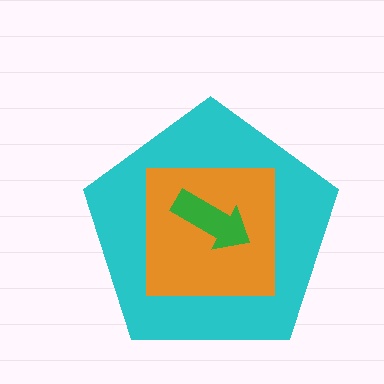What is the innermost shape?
The green arrow.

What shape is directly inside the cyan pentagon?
The orange square.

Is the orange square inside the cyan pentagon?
Yes.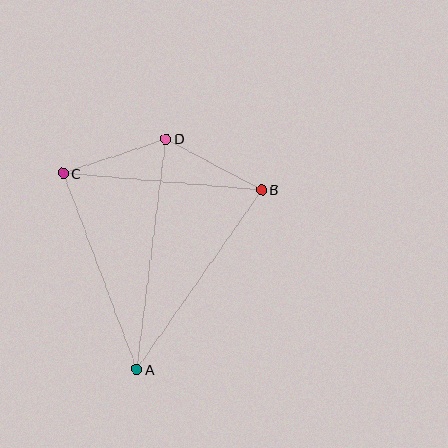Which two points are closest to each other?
Points B and D are closest to each other.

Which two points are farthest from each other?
Points A and D are farthest from each other.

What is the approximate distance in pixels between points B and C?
The distance between B and C is approximately 199 pixels.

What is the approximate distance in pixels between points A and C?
The distance between A and C is approximately 210 pixels.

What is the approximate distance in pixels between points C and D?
The distance between C and D is approximately 108 pixels.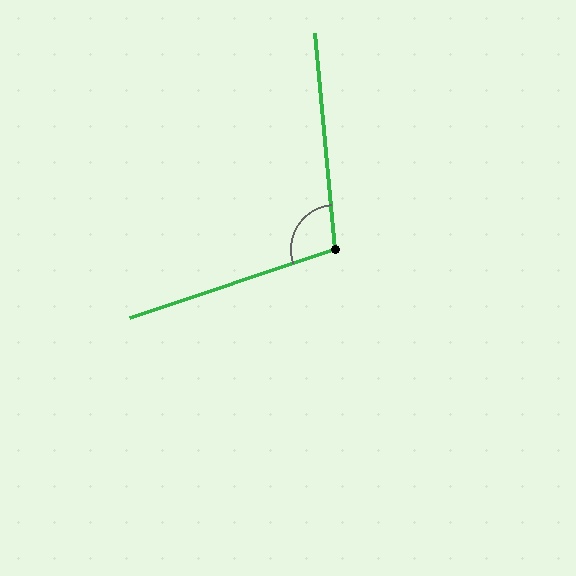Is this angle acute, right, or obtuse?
It is obtuse.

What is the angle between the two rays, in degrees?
Approximately 103 degrees.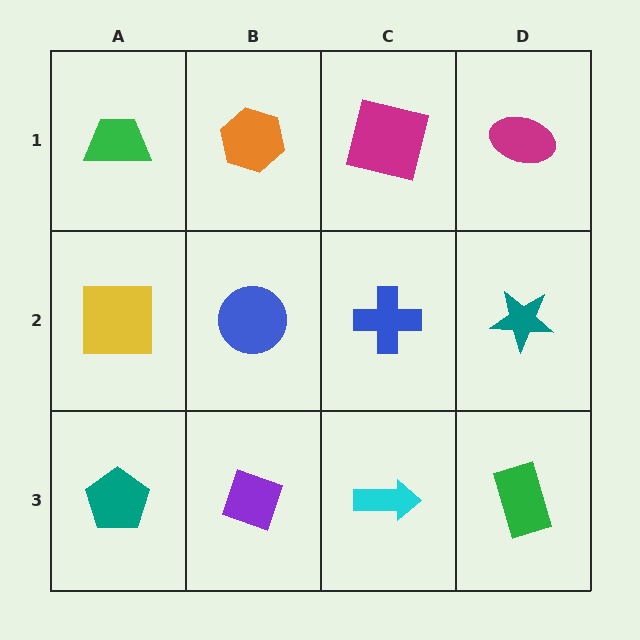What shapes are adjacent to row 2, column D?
A magenta ellipse (row 1, column D), a green rectangle (row 3, column D), a blue cross (row 2, column C).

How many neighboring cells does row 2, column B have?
4.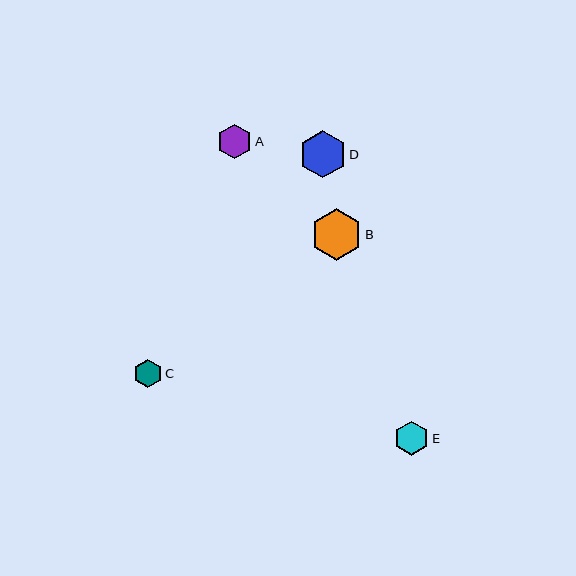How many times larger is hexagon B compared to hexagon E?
Hexagon B is approximately 1.5 times the size of hexagon E.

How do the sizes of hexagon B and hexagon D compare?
Hexagon B and hexagon D are approximately the same size.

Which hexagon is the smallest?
Hexagon C is the smallest with a size of approximately 28 pixels.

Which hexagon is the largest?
Hexagon B is the largest with a size of approximately 52 pixels.